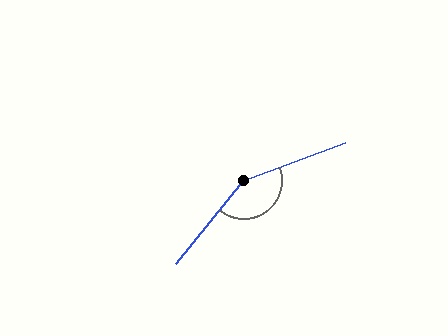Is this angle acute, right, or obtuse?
It is obtuse.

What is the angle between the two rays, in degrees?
Approximately 150 degrees.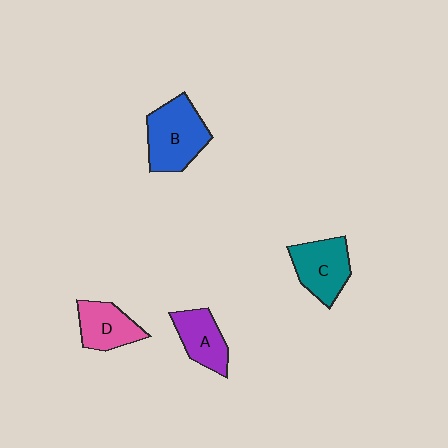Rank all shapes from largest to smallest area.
From largest to smallest: B (blue), C (teal), D (pink), A (purple).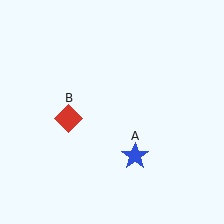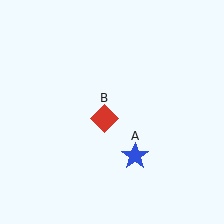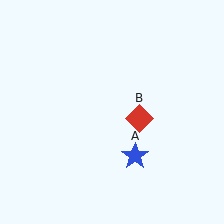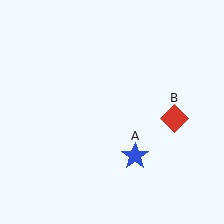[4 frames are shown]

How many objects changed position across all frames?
1 object changed position: red diamond (object B).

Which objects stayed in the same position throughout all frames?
Blue star (object A) remained stationary.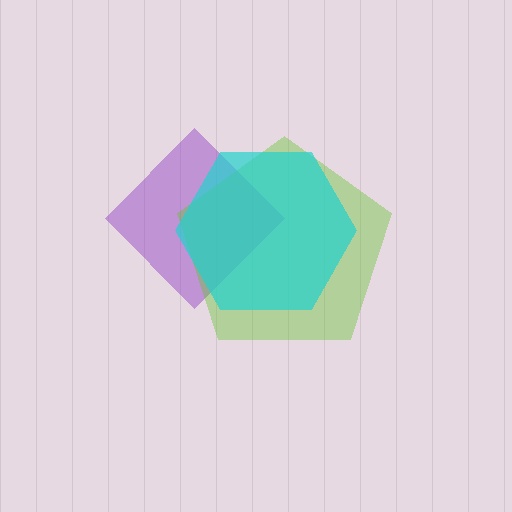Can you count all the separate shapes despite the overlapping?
Yes, there are 3 separate shapes.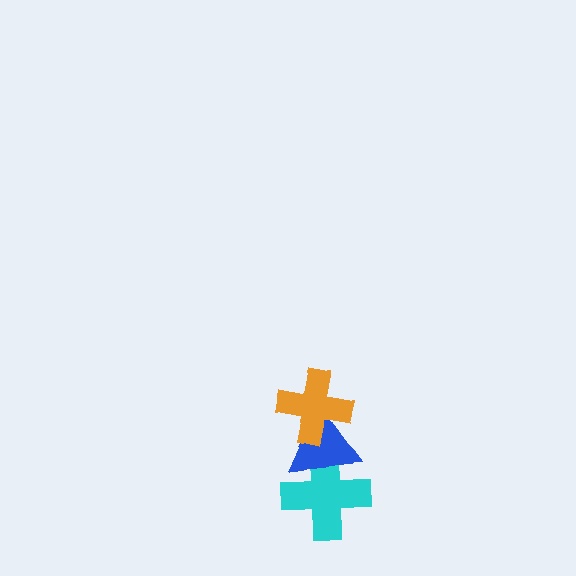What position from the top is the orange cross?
The orange cross is 1st from the top.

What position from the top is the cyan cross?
The cyan cross is 3rd from the top.